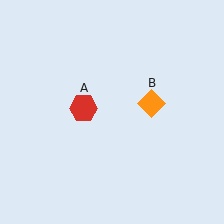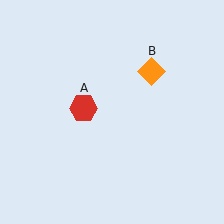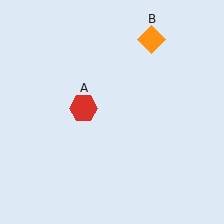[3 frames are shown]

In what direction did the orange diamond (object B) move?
The orange diamond (object B) moved up.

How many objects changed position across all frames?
1 object changed position: orange diamond (object B).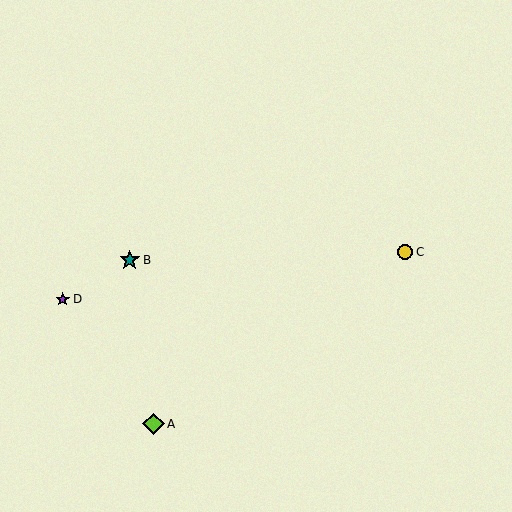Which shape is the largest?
The lime diamond (labeled A) is the largest.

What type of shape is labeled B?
Shape B is a teal star.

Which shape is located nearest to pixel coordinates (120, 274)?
The teal star (labeled B) at (130, 260) is nearest to that location.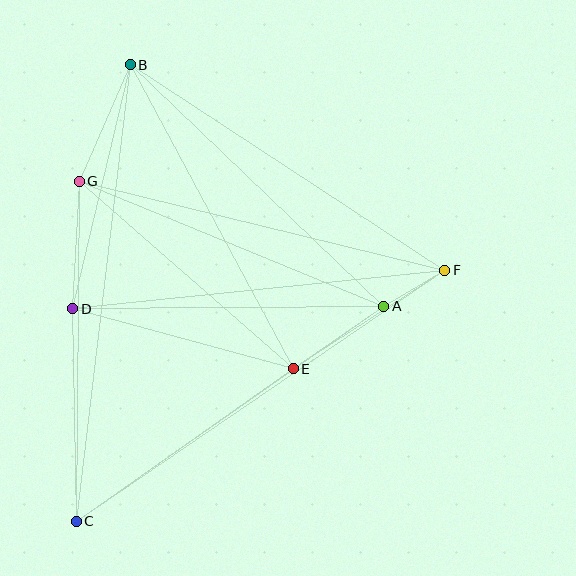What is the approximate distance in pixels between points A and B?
The distance between A and B is approximately 350 pixels.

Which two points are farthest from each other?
Points B and C are farthest from each other.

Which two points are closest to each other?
Points A and F are closest to each other.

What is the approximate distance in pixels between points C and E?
The distance between C and E is approximately 265 pixels.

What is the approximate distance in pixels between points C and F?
The distance between C and F is approximately 446 pixels.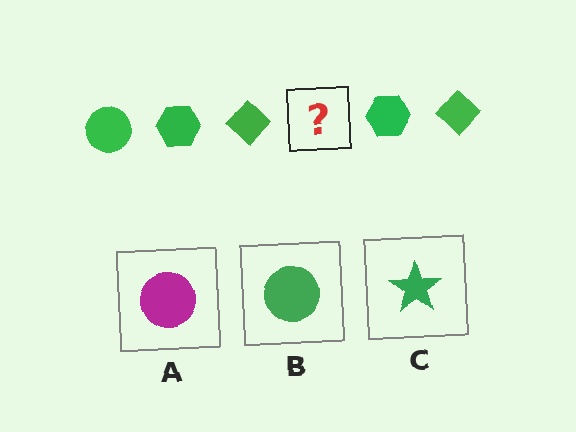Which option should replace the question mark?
Option B.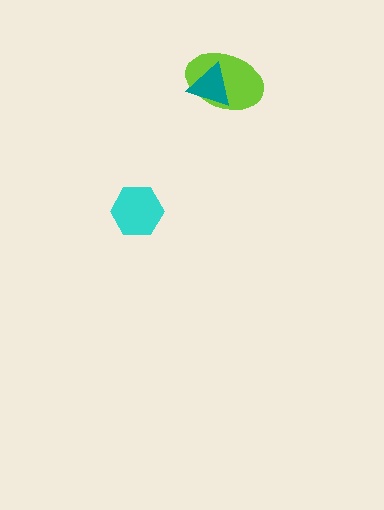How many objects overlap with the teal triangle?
1 object overlaps with the teal triangle.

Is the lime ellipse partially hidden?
Yes, it is partially covered by another shape.